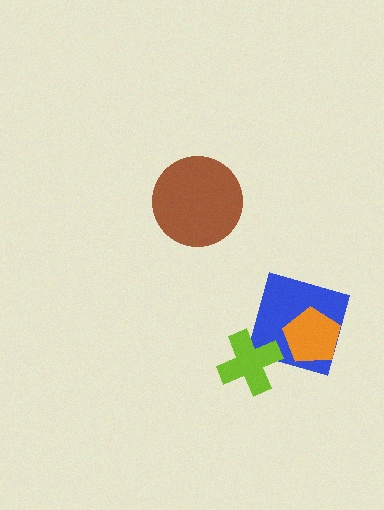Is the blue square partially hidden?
Yes, it is partially covered by another shape.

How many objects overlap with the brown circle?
0 objects overlap with the brown circle.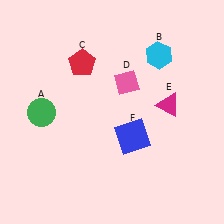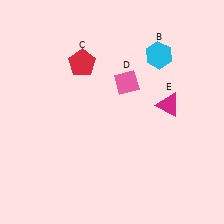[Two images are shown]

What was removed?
The green circle (A), the blue square (F) were removed in Image 2.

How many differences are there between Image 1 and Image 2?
There are 2 differences between the two images.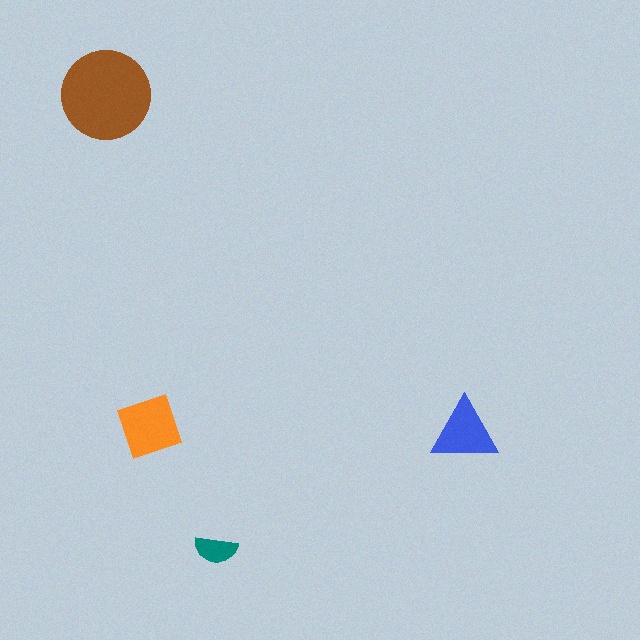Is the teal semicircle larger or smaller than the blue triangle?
Smaller.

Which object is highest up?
The brown circle is topmost.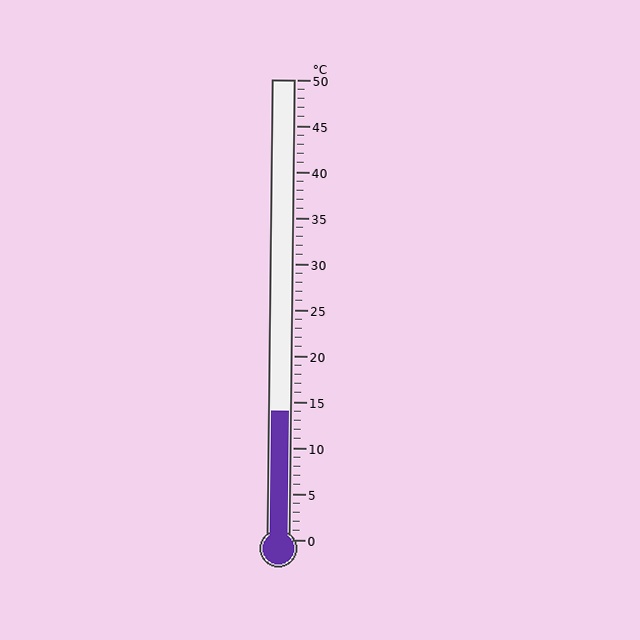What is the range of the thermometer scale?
The thermometer scale ranges from 0°C to 50°C.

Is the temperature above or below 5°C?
The temperature is above 5°C.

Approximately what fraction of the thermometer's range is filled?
The thermometer is filled to approximately 30% of its range.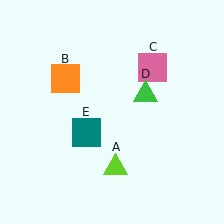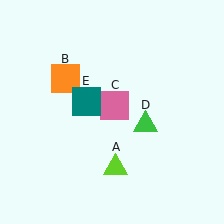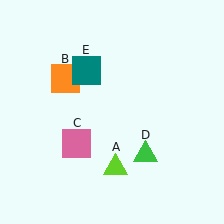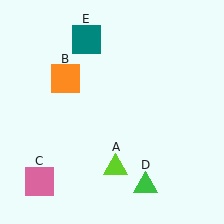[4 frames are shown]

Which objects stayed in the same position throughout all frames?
Lime triangle (object A) and orange square (object B) remained stationary.